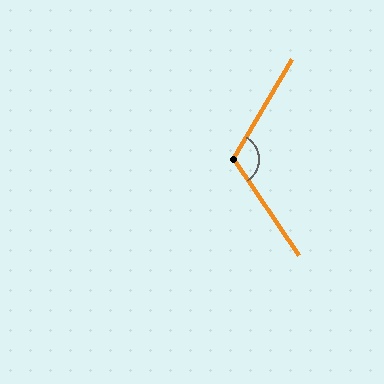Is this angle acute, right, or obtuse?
It is obtuse.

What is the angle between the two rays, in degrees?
Approximately 116 degrees.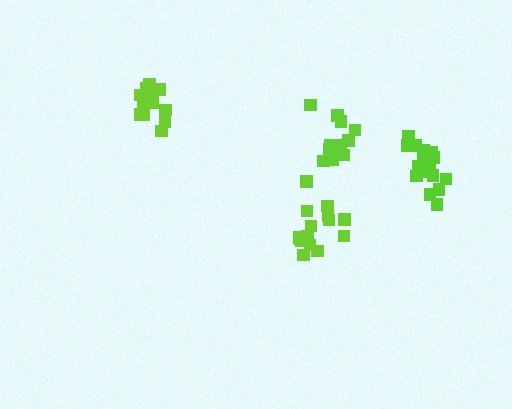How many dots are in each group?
Group 1: 17 dots, Group 2: 15 dots, Group 3: 13 dots, Group 4: 12 dots (57 total).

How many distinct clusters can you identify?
There are 4 distinct clusters.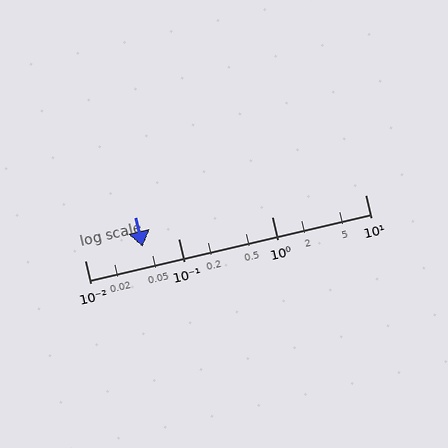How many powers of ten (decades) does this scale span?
The scale spans 3 decades, from 0.01 to 10.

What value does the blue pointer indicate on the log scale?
The pointer indicates approximately 0.042.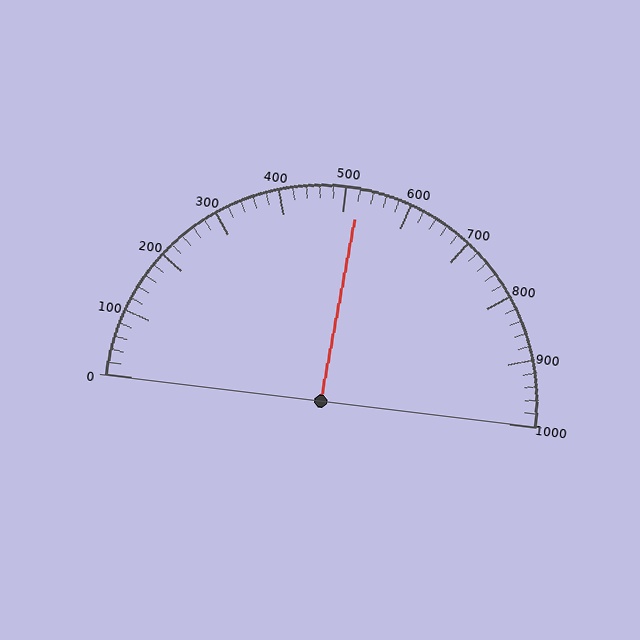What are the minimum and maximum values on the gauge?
The gauge ranges from 0 to 1000.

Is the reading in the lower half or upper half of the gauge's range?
The reading is in the upper half of the range (0 to 1000).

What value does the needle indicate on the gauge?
The needle indicates approximately 520.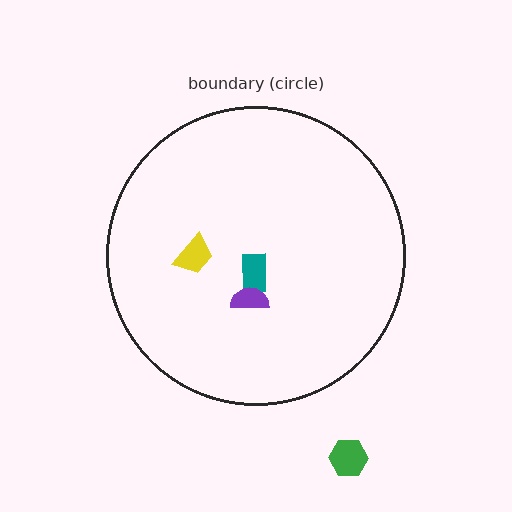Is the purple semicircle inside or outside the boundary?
Inside.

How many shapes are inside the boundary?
3 inside, 1 outside.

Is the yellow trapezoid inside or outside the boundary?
Inside.